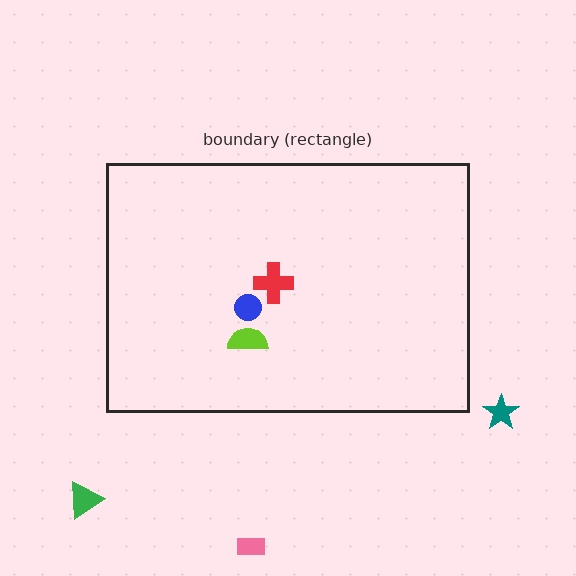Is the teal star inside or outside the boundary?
Outside.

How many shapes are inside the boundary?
3 inside, 3 outside.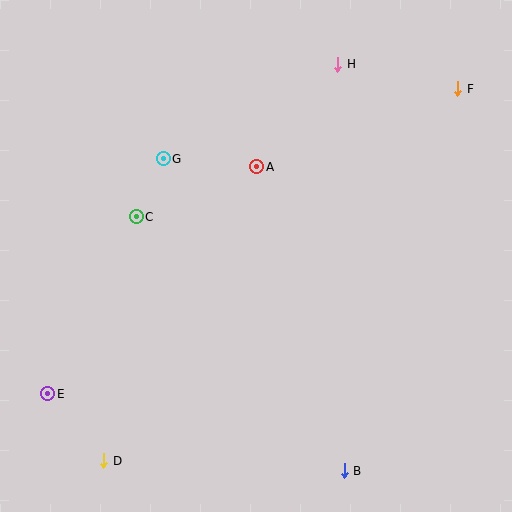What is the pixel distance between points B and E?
The distance between B and E is 306 pixels.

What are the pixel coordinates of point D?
Point D is at (104, 461).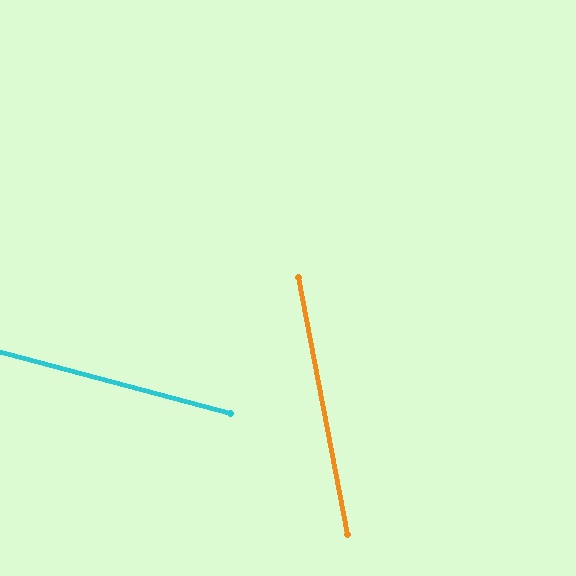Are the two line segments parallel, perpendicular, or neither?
Neither parallel nor perpendicular — they differ by about 64°.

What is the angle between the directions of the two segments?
Approximately 64 degrees.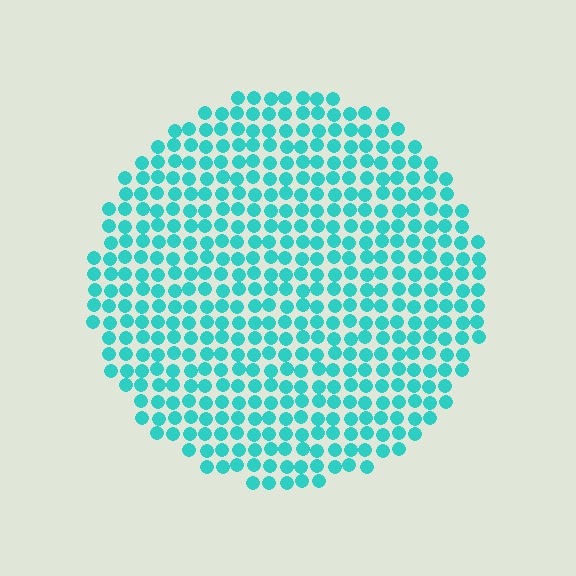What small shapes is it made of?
It is made of small circles.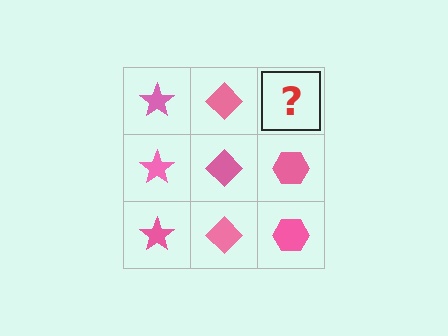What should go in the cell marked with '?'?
The missing cell should contain a pink hexagon.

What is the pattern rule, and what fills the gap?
The rule is that each column has a consistent shape. The gap should be filled with a pink hexagon.